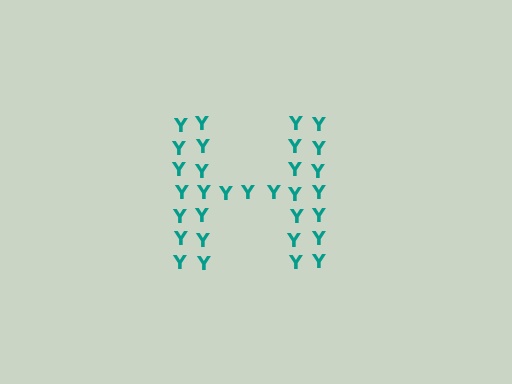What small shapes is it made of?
It is made of small letter Y's.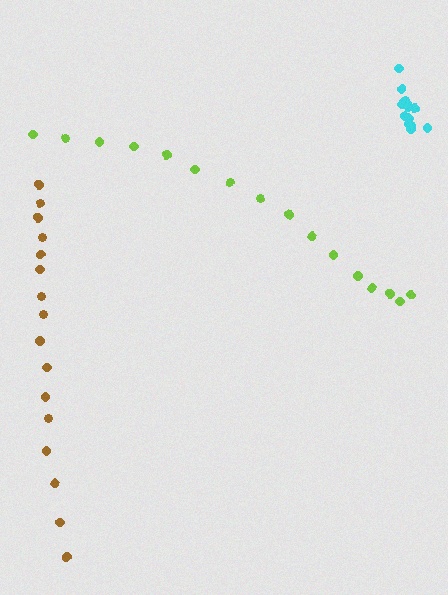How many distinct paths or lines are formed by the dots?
There are 3 distinct paths.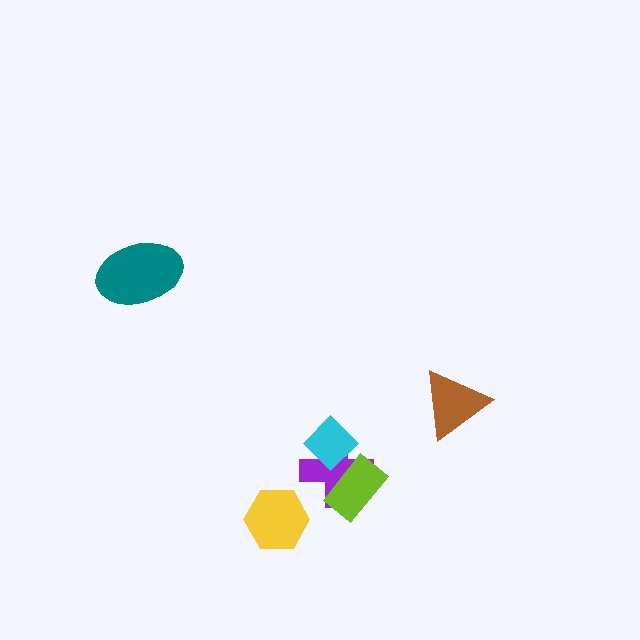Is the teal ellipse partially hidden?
No, no other shape covers it.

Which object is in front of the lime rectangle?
The cyan diamond is in front of the lime rectangle.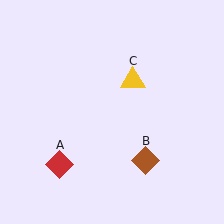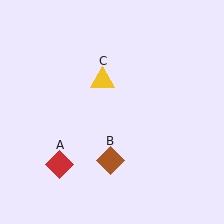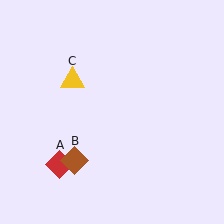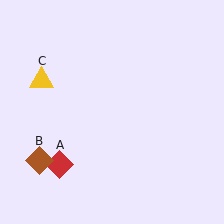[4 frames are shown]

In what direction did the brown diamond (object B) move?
The brown diamond (object B) moved left.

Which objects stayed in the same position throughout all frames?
Red diamond (object A) remained stationary.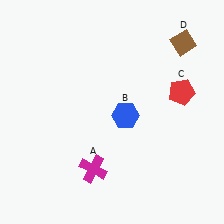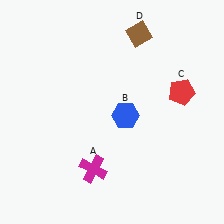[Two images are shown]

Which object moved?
The brown diamond (D) moved left.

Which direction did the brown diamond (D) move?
The brown diamond (D) moved left.